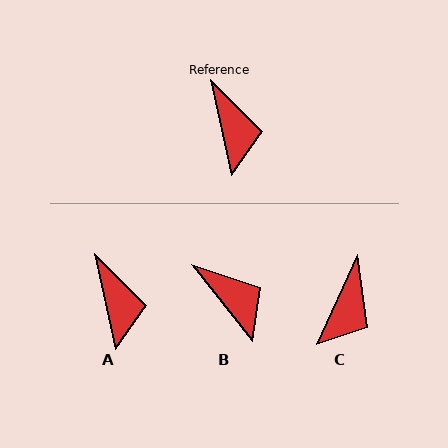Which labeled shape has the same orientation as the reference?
A.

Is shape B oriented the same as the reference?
No, it is off by about 27 degrees.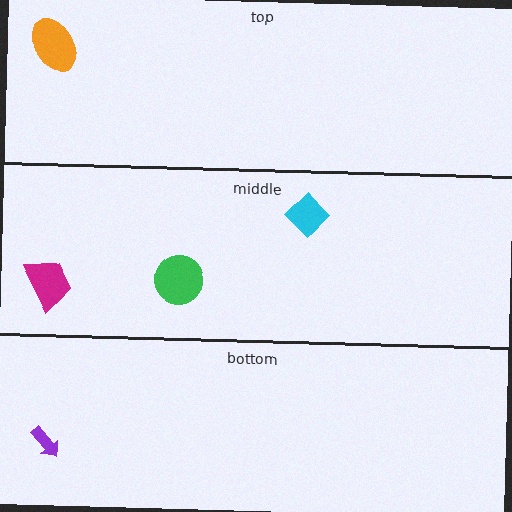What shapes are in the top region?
The orange ellipse.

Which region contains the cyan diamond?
The middle region.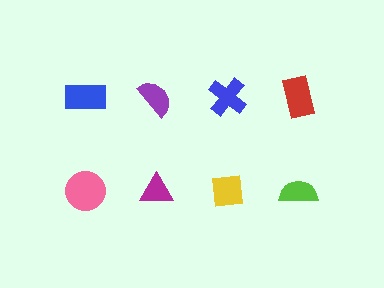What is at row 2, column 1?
A pink circle.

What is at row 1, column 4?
A red rectangle.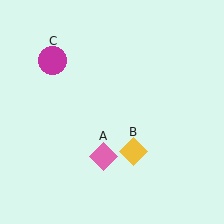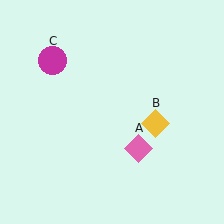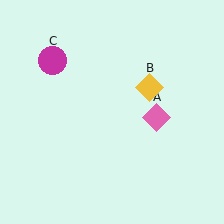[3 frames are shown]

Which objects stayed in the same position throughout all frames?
Magenta circle (object C) remained stationary.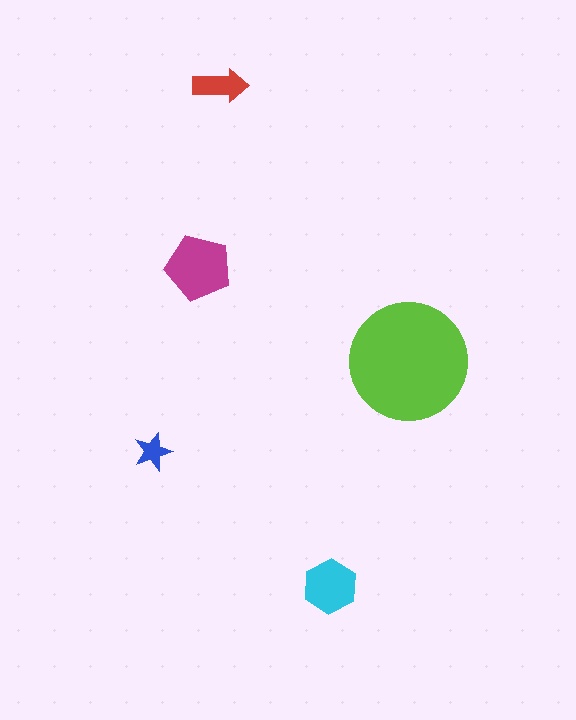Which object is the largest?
The lime circle.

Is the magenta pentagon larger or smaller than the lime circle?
Smaller.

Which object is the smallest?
The blue star.